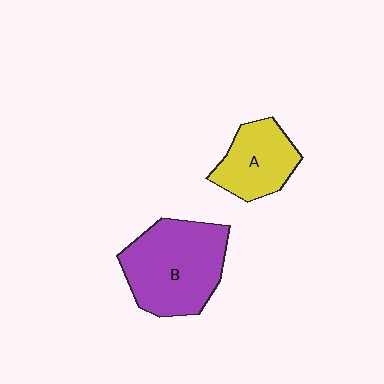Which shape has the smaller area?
Shape A (yellow).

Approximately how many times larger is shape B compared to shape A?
Approximately 1.7 times.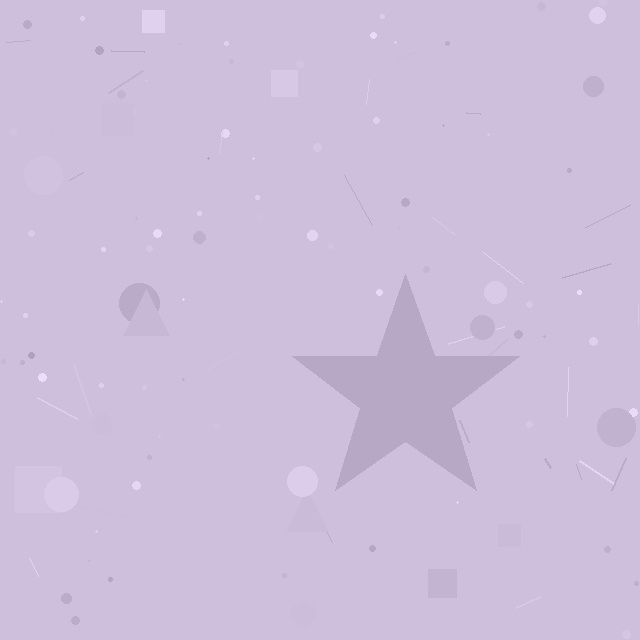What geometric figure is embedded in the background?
A star is embedded in the background.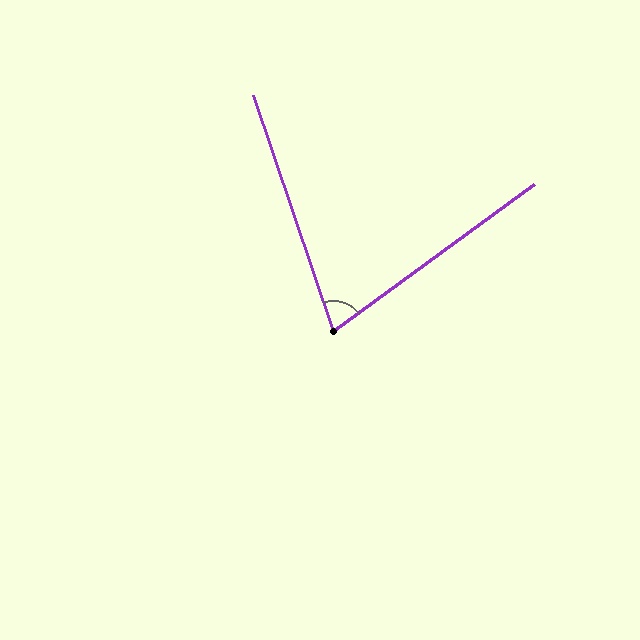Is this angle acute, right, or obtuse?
It is acute.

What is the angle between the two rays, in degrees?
Approximately 72 degrees.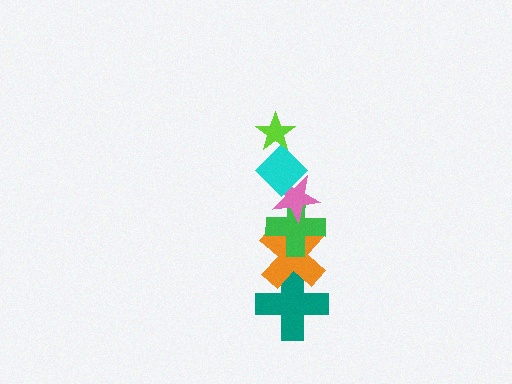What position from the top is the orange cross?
The orange cross is 5th from the top.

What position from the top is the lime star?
The lime star is 1st from the top.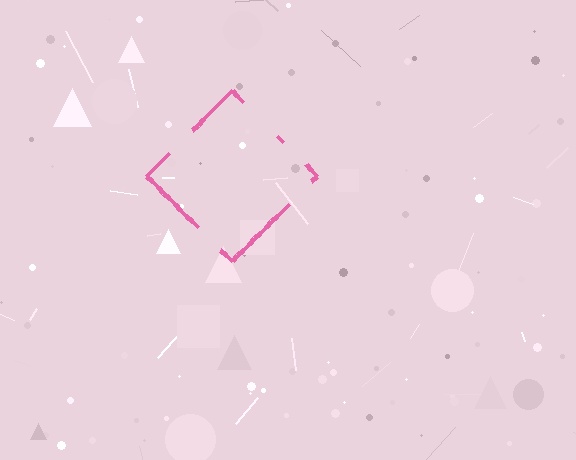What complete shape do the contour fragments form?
The contour fragments form a diamond.